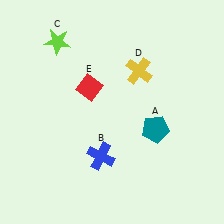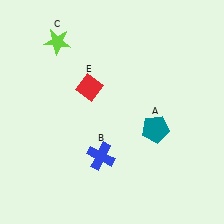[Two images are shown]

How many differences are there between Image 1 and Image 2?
There is 1 difference between the two images.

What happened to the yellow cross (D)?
The yellow cross (D) was removed in Image 2. It was in the top-right area of Image 1.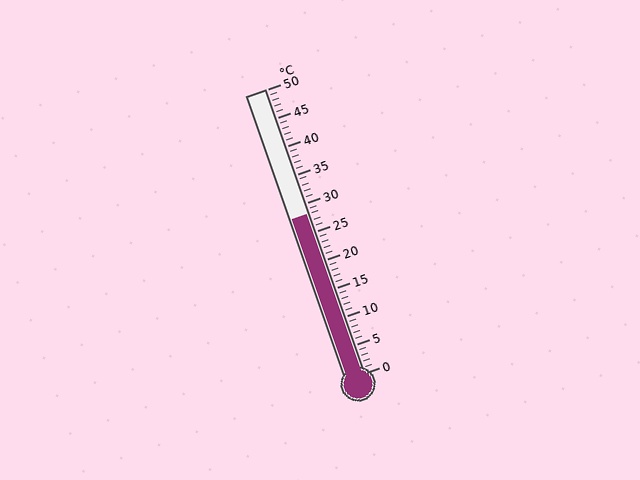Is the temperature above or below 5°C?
The temperature is above 5°C.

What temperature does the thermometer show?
The thermometer shows approximately 28°C.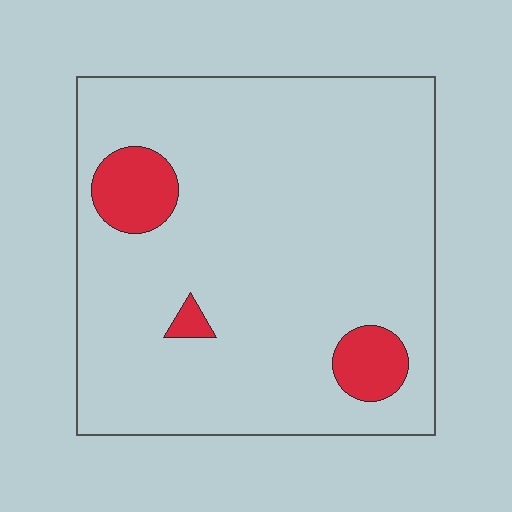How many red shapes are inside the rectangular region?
3.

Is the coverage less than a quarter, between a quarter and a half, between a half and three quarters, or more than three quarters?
Less than a quarter.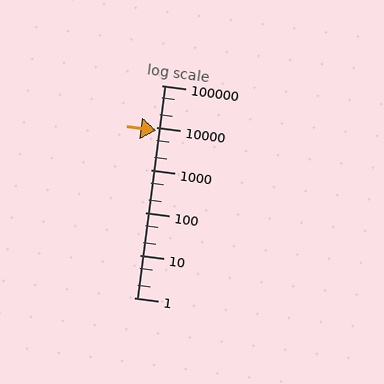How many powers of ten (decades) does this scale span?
The scale spans 5 decades, from 1 to 100000.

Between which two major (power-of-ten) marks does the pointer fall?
The pointer is between 1000 and 10000.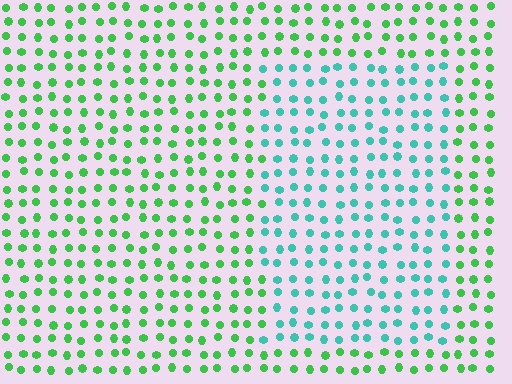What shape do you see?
I see a rectangle.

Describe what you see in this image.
The image is filled with small green elements in a uniform arrangement. A rectangle-shaped region is visible where the elements are tinted to a slightly different hue, forming a subtle color boundary.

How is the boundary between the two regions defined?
The boundary is defined purely by a slight shift in hue (about 45 degrees). Spacing, size, and orientation are identical on both sides.